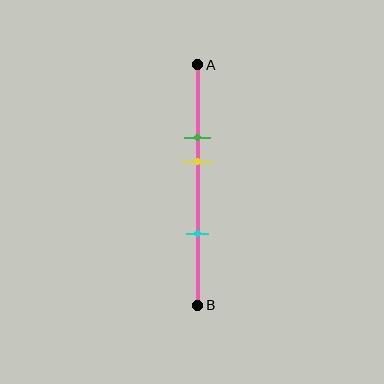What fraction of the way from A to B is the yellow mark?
The yellow mark is approximately 40% (0.4) of the way from A to B.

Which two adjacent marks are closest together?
The green and yellow marks are the closest adjacent pair.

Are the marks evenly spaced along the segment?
No, the marks are not evenly spaced.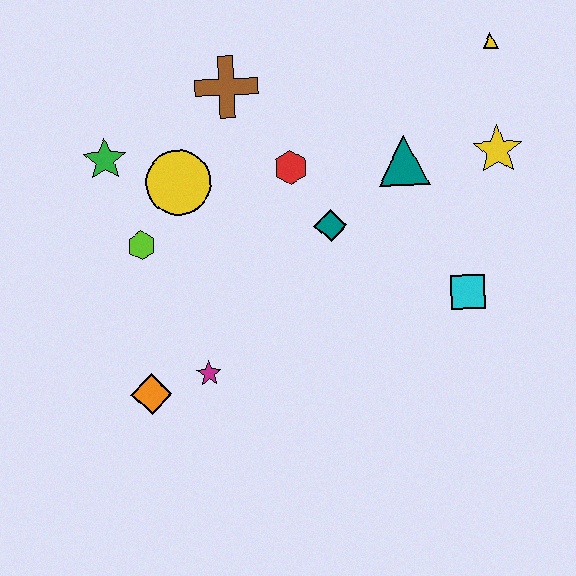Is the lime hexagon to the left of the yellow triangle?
Yes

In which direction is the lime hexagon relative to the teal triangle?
The lime hexagon is to the left of the teal triangle.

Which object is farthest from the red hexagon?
The orange diamond is farthest from the red hexagon.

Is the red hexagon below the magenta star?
No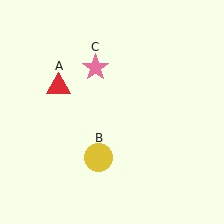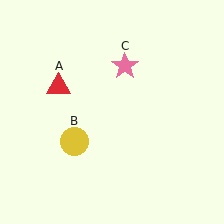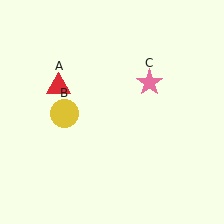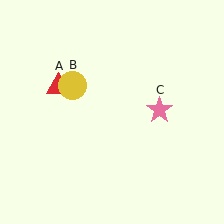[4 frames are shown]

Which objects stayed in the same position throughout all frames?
Red triangle (object A) remained stationary.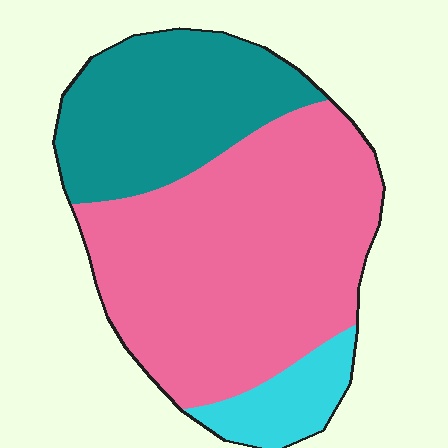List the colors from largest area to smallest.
From largest to smallest: pink, teal, cyan.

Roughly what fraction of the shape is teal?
Teal covers 30% of the shape.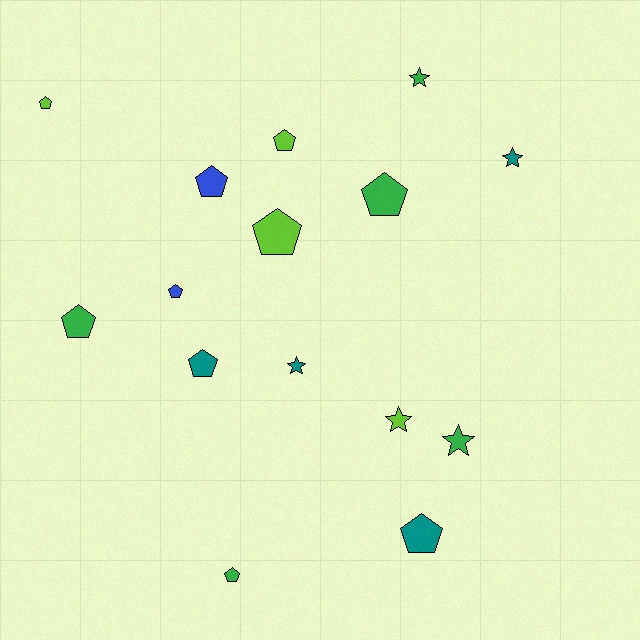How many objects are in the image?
There are 15 objects.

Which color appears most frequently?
Green, with 5 objects.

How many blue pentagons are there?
There are 2 blue pentagons.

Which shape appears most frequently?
Pentagon, with 10 objects.